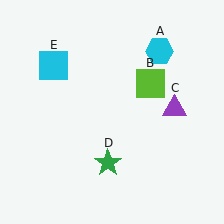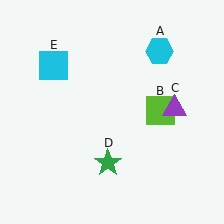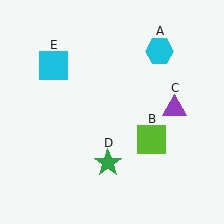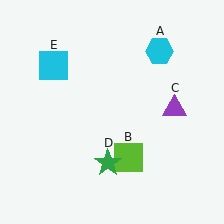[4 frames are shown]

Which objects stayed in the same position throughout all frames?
Cyan hexagon (object A) and purple triangle (object C) and green star (object D) and cyan square (object E) remained stationary.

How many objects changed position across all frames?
1 object changed position: lime square (object B).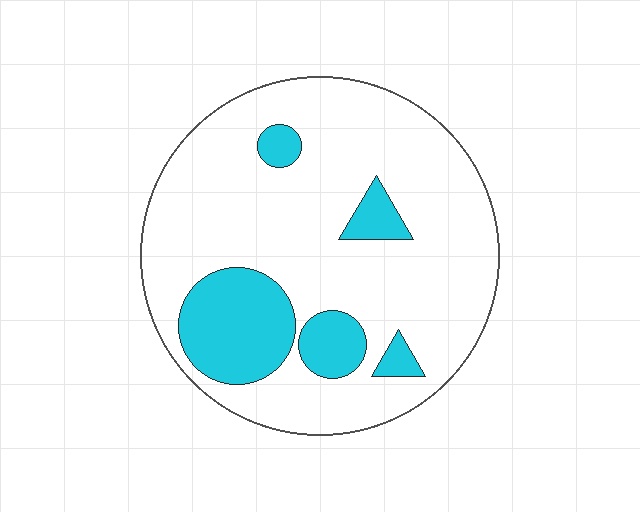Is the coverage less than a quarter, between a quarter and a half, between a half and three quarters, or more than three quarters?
Less than a quarter.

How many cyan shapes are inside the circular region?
5.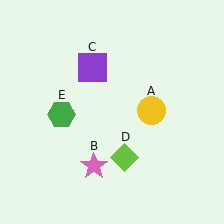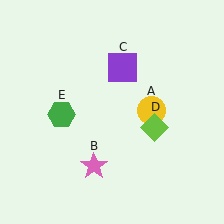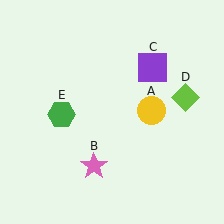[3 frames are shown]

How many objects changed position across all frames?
2 objects changed position: purple square (object C), lime diamond (object D).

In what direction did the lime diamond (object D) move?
The lime diamond (object D) moved up and to the right.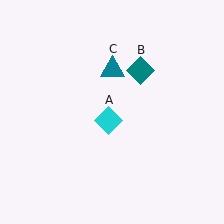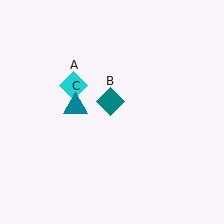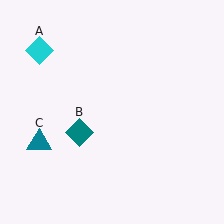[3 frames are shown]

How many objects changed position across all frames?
3 objects changed position: cyan diamond (object A), teal diamond (object B), teal triangle (object C).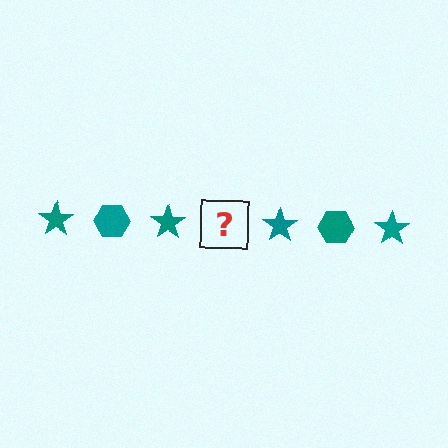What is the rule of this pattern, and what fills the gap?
The rule is that the pattern cycles through star, hexagon shapes in teal. The gap should be filled with a teal hexagon.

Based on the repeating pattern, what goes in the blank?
The blank should be a teal hexagon.